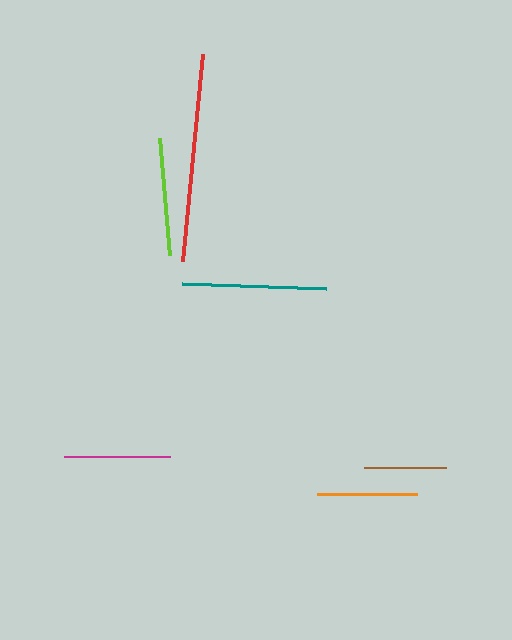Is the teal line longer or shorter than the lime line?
The teal line is longer than the lime line.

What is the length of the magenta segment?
The magenta segment is approximately 105 pixels long.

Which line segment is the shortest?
The brown line is the shortest at approximately 83 pixels.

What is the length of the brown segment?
The brown segment is approximately 83 pixels long.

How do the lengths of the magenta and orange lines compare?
The magenta and orange lines are approximately the same length.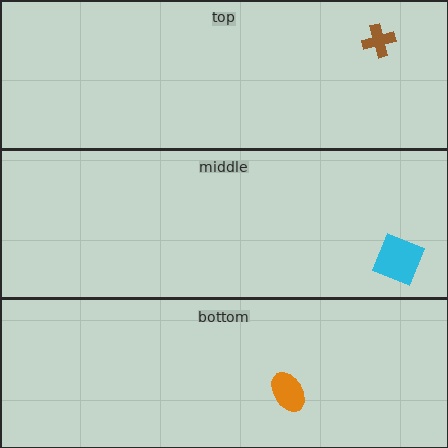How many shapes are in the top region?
1.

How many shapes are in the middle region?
1.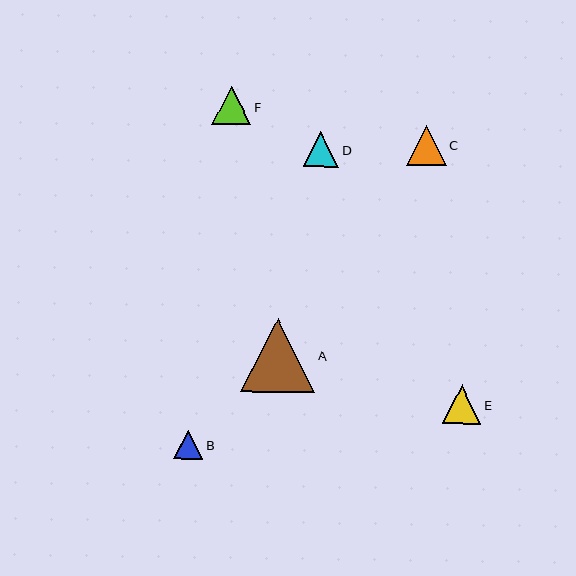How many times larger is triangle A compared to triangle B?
Triangle A is approximately 2.5 times the size of triangle B.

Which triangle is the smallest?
Triangle B is the smallest with a size of approximately 29 pixels.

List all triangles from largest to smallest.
From largest to smallest: A, C, F, E, D, B.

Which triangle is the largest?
Triangle A is the largest with a size of approximately 74 pixels.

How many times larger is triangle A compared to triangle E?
Triangle A is approximately 1.9 times the size of triangle E.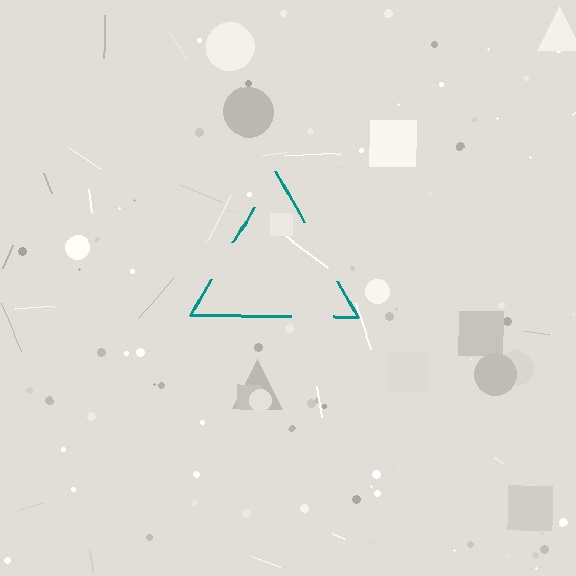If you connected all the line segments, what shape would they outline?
They would outline a triangle.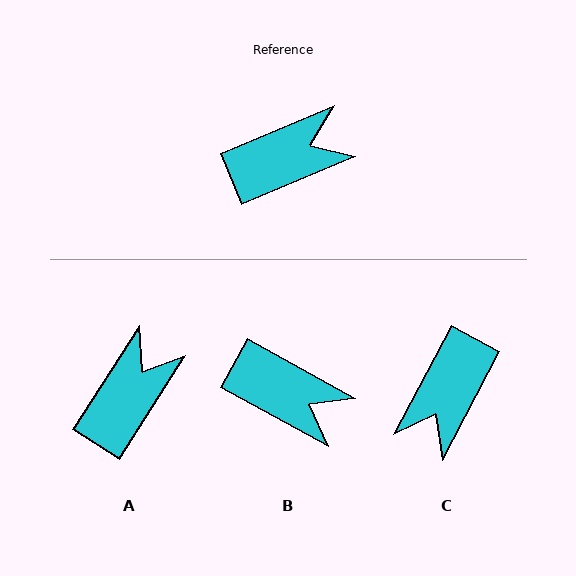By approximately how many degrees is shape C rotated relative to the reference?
Approximately 141 degrees clockwise.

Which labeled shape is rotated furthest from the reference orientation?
C, about 141 degrees away.